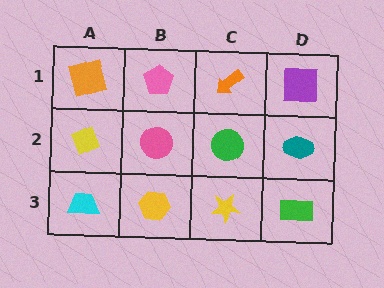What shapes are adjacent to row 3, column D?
A teal ellipse (row 2, column D), a yellow star (row 3, column C).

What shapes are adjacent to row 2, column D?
A purple square (row 1, column D), a green rectangle (row 3, column D), a green circle (row 2, column C).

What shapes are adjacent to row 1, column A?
A yellow diamond (row 2, column A), a pink pentagon (row 1, column B).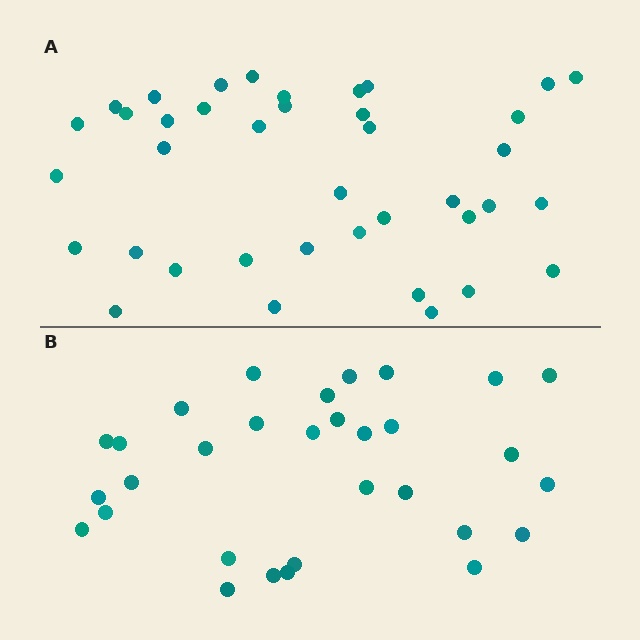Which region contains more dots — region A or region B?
Region A (the top region) has more dots.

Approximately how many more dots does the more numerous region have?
Region A has roughly 8 or so more dots than region B.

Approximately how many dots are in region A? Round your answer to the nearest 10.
About 40 dots. (The exact count is 39, which rounds to 40.)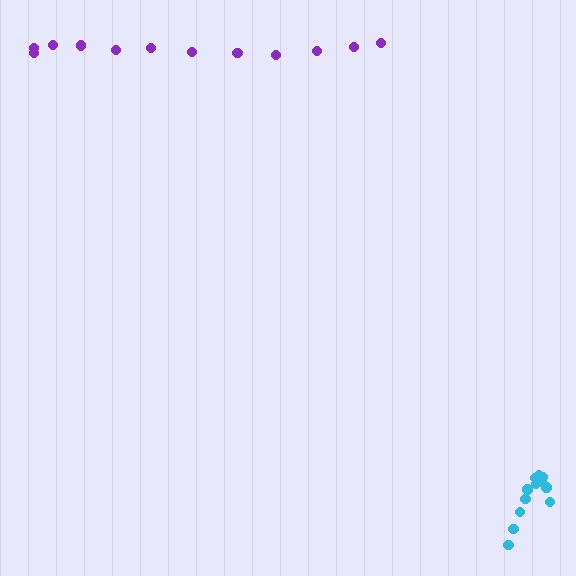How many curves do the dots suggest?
There are 2 distinct paths.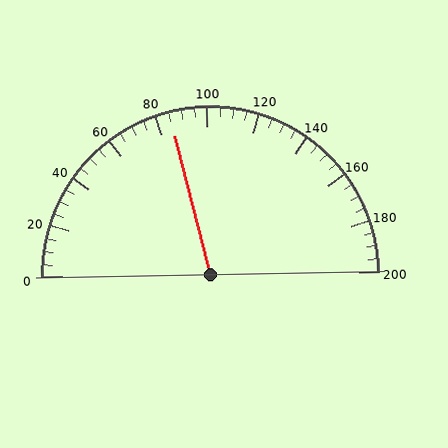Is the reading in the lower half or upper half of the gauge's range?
The reading is in the lower half of the range (0 to 200).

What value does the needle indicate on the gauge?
The needle indicates approximately 85.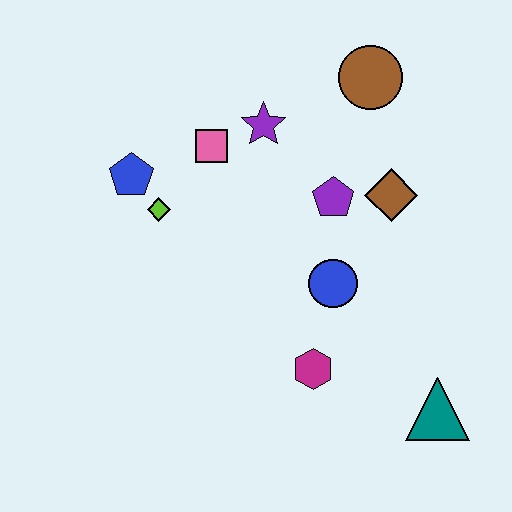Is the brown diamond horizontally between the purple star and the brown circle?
No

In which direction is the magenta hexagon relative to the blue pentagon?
The magenta hexagon is below the blue pentagon.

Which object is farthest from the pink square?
The teal triangle is farthest from the pink square.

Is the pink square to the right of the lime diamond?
Yes